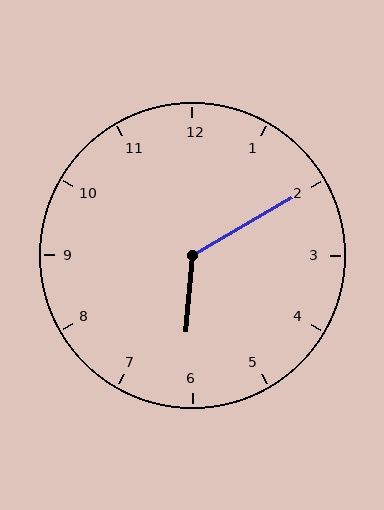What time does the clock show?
6:10.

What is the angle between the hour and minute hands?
Approximately 125 degrees.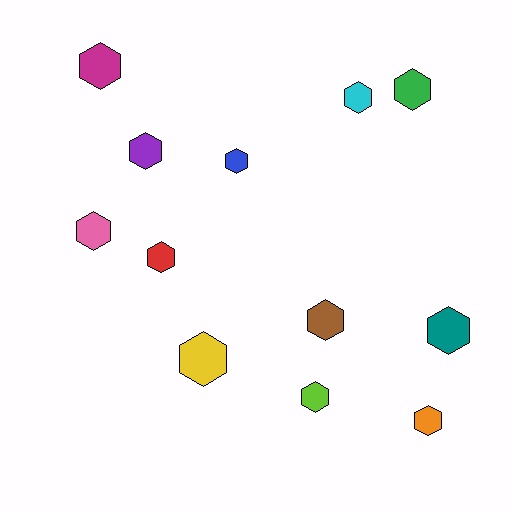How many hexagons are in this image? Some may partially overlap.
There are 12 hexagons.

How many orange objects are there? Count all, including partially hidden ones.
There is 1 orange object.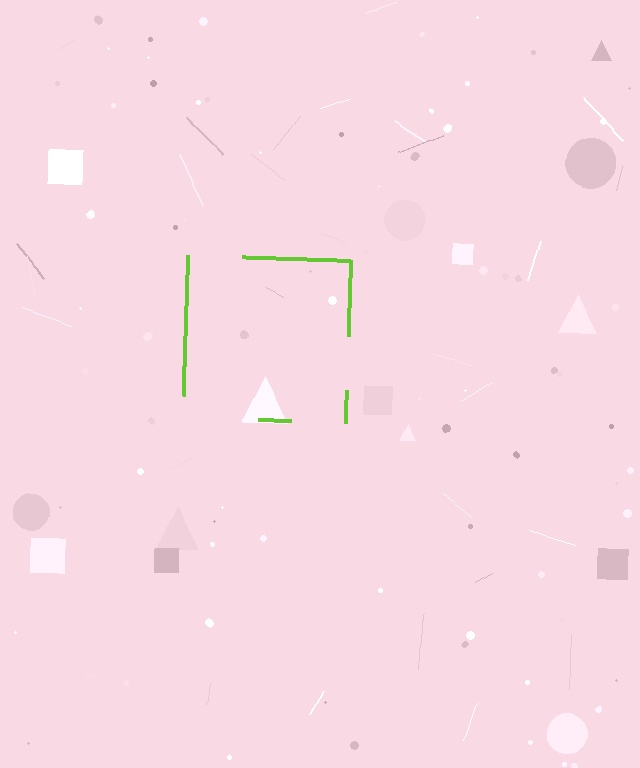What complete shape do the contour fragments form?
The contour fragments form a square.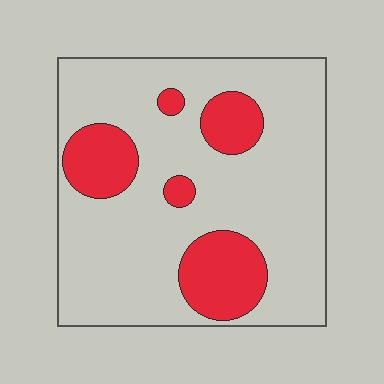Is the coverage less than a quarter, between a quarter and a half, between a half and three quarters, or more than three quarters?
Less than a quarter.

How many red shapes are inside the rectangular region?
5.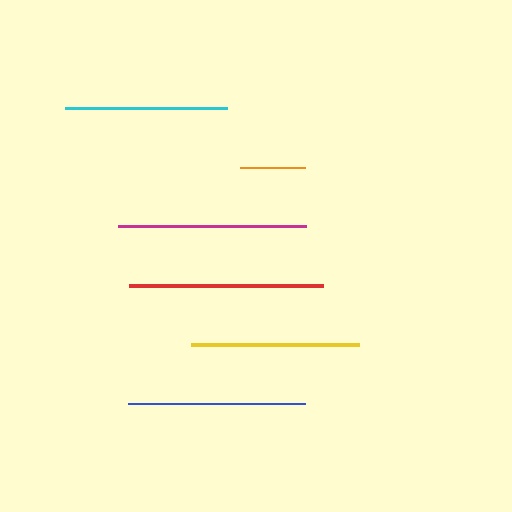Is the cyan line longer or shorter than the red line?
The red line is longer than the cyan line.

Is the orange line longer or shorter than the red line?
The red line is longer than the orange line.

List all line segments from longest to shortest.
From longest to shortest: red, magenta, blue, yellow, cyan, orange.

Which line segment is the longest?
The red line is the longest at approximately 194 pixels.